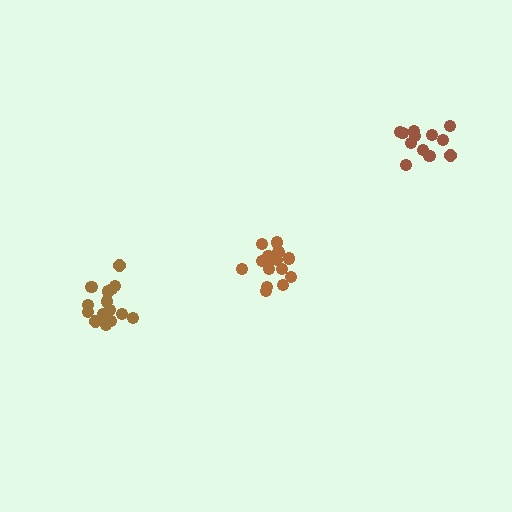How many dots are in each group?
Group 1: 17 dots, Group 2: 12 dots, Group 3: 16 dots (45 total).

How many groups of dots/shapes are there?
There are 3 groups.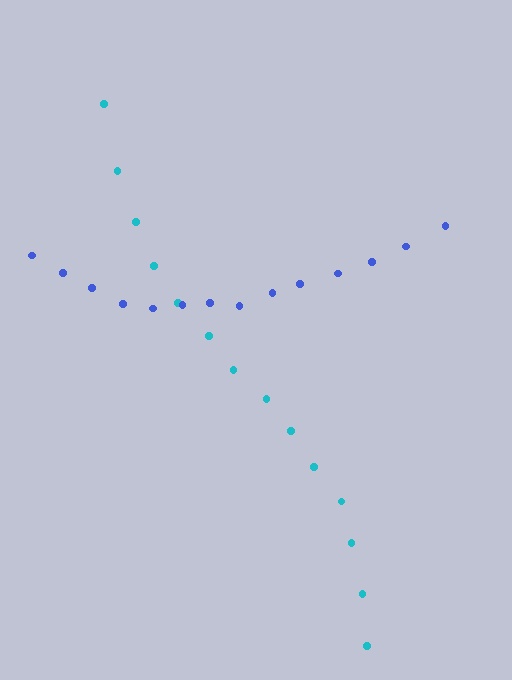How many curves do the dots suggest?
There are 2 distinct paths.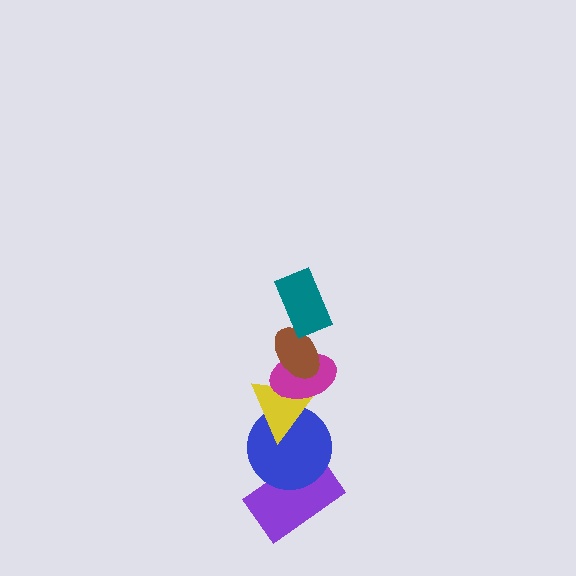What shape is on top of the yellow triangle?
The magenta ellipse is on top of the yellow triangle.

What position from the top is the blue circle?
The blue circle is 5th from the top.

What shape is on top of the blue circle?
The yellow triangle is on top of the blue circle.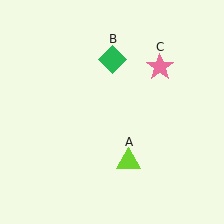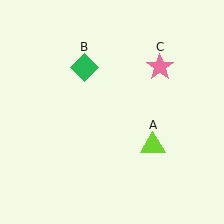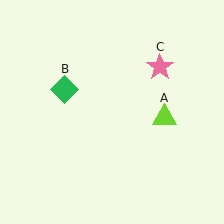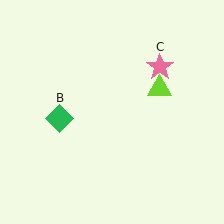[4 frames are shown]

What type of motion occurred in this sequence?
The lime triangle (object A), green diamond (object B) rotated counterclockwise around the center of the scene.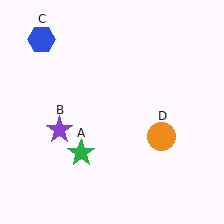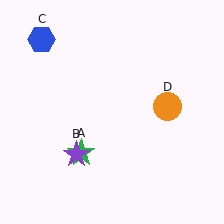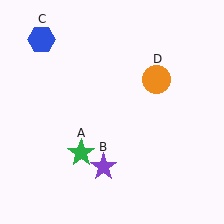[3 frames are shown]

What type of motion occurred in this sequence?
The purple star (object B), orange circle (object D) rotated counterclockwise around the center of the scene.